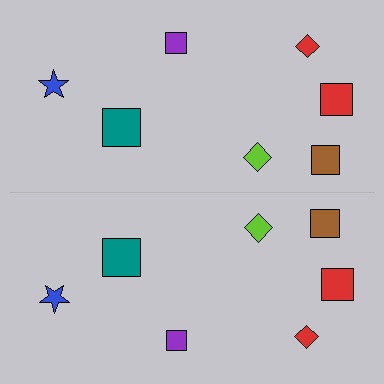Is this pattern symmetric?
Yes, this pattern has bilateral (reflection) symmetry.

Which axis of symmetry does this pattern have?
The pattern has a horizontal axis of symmetry running through the center of the image.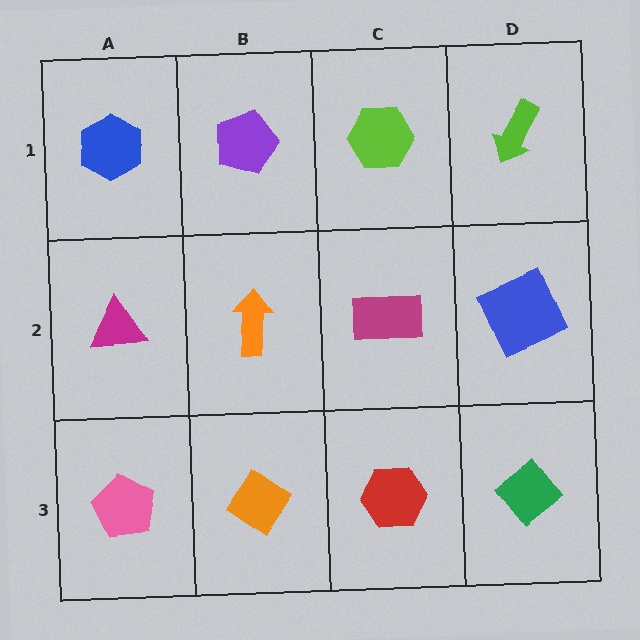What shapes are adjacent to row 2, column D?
A lime arrow (row 1, column D), a green diamond (row 3, column D), a magenta rectangle (row 2, column C).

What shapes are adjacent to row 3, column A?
A magenta triangle (row 2, column A), an orange diamond (row 3, column B).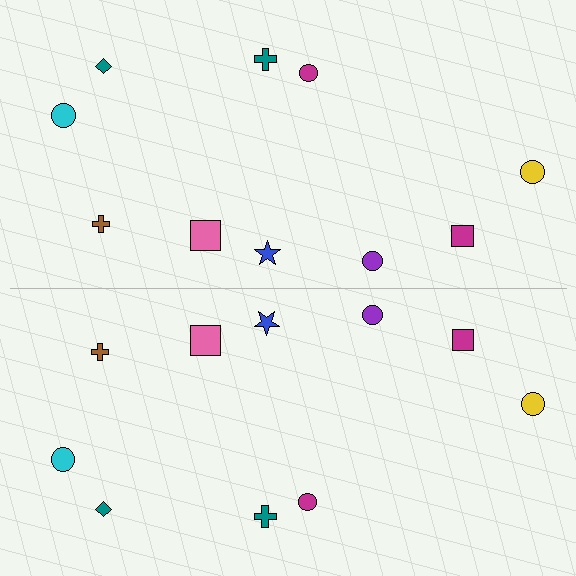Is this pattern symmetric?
Yes, this pattern has bilateral (reflection) symmetry.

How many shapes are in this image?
There are 20 shapes in this image.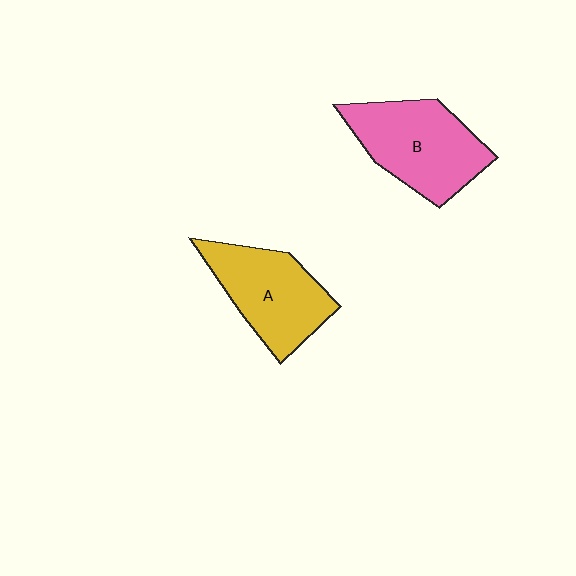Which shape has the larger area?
Shape B (pink).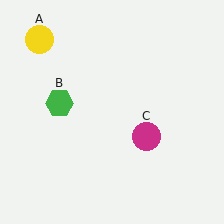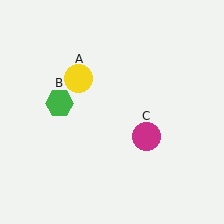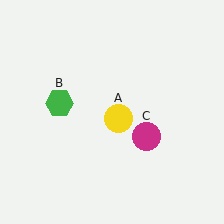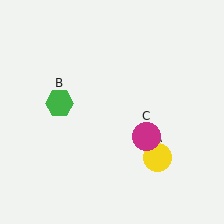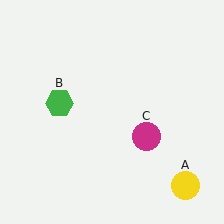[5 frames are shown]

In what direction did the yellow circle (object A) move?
The yellow circle (object A) moved down and to the right.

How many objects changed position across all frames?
1 object changed position: yellow circle (object A).